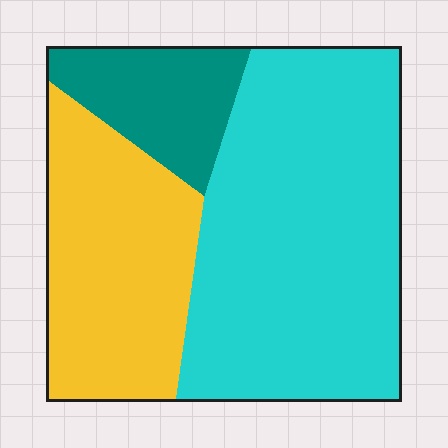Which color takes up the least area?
Teal, at roughly 15%.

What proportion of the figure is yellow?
Yellow takes up about one third (1/3) of the figure.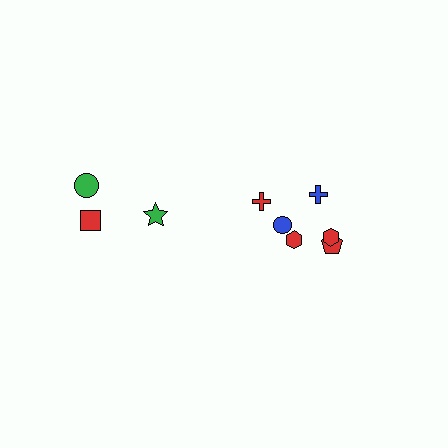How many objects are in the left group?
There are 3 objects.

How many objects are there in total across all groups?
There are 9 objects.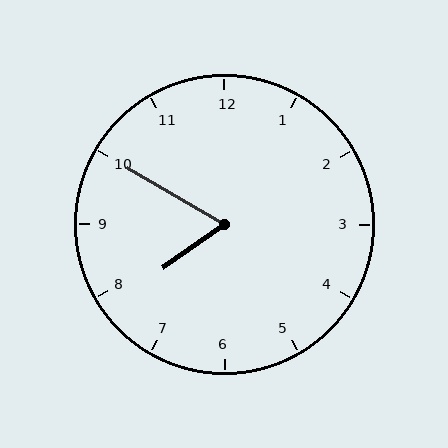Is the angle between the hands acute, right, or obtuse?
It is acute.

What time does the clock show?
7:50.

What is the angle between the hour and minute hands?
Approximately 65 degrees.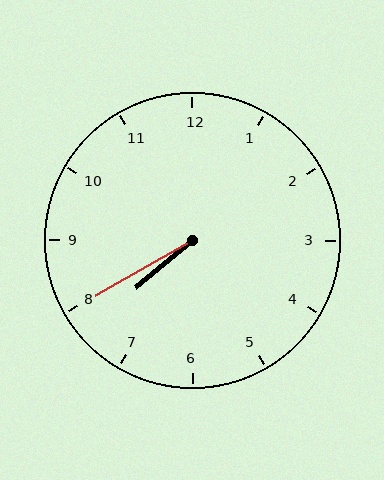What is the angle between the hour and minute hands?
Approximately 10 degrees.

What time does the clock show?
7:40.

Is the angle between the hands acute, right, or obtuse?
It is acute.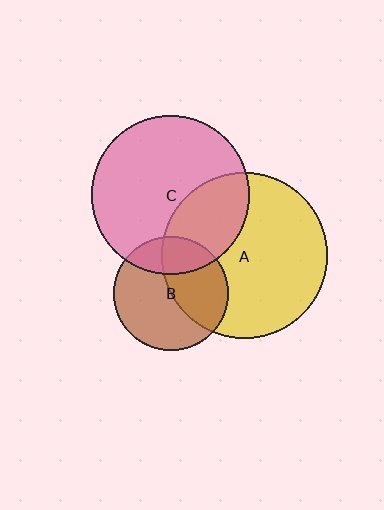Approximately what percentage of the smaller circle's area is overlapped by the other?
Approximately 30%.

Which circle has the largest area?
Circle A (yellow).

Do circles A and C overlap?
Yes.